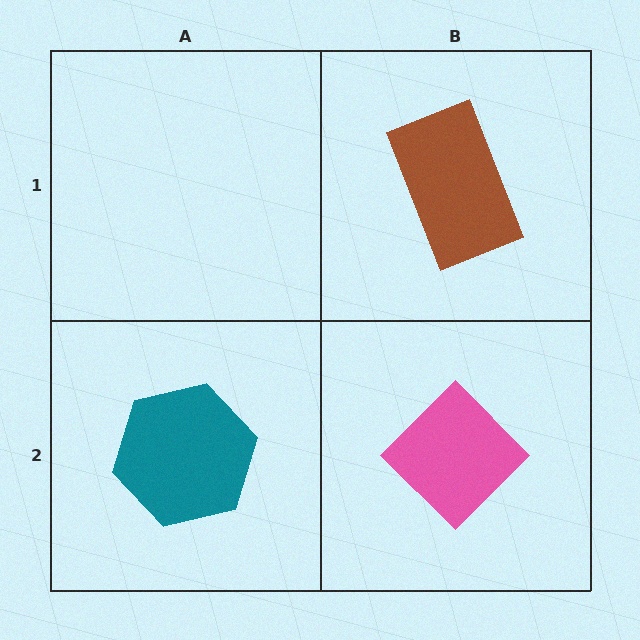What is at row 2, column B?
A pink diamond.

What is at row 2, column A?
A teal hexagon.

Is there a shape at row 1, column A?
No, that cell is empty.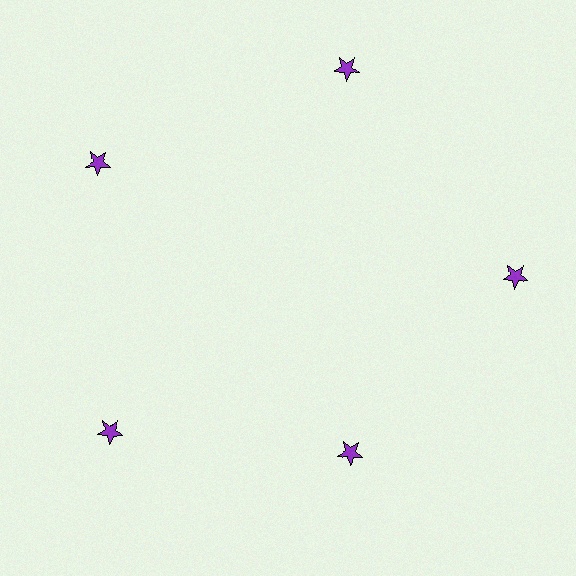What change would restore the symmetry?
The symmetry would be restored by moving it outward, back onto the ring so that all 5 stars sit at equal angles and equal distance from the center.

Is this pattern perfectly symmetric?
No. The 5 purple stars are arranged in a ring, but one element near the 5 o'clock position is pulled inward toward the center, breaking the 5-fold rotational symmetry.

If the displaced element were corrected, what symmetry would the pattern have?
It would have 5-fold rotational symmetry — the pattern would map onto itself every 72 degrees.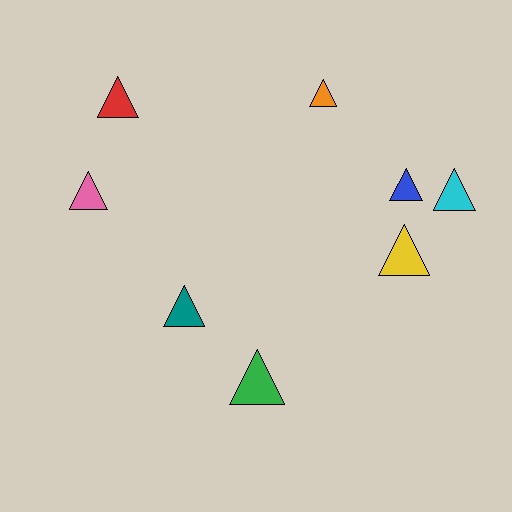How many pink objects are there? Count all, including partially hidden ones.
There is 1 pink object.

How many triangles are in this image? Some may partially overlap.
There are 8 triangles.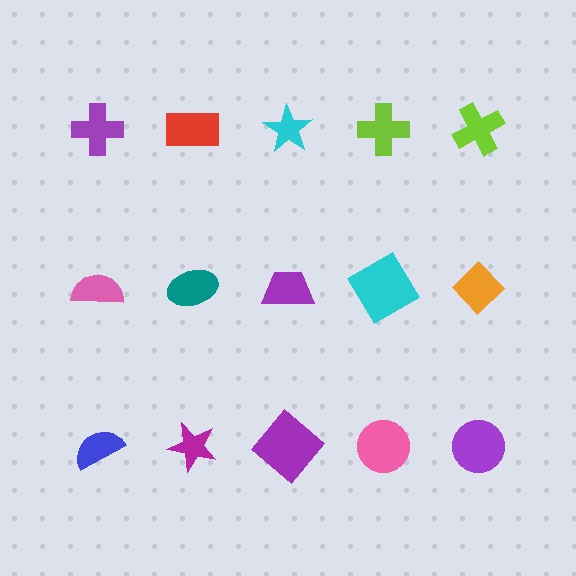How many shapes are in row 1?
5 shapes.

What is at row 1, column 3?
A cyan star.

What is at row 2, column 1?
A pink semicircle.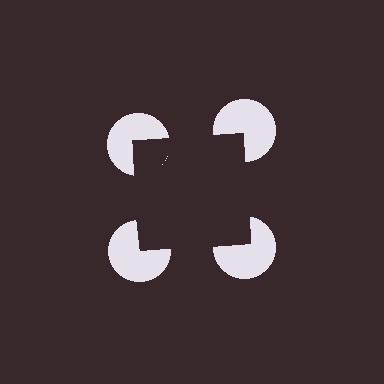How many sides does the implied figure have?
4 sides.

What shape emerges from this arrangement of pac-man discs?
An illusory square — its edges are inferred from the aligned wedge cuts in the pac-man discs, not physically drawn.